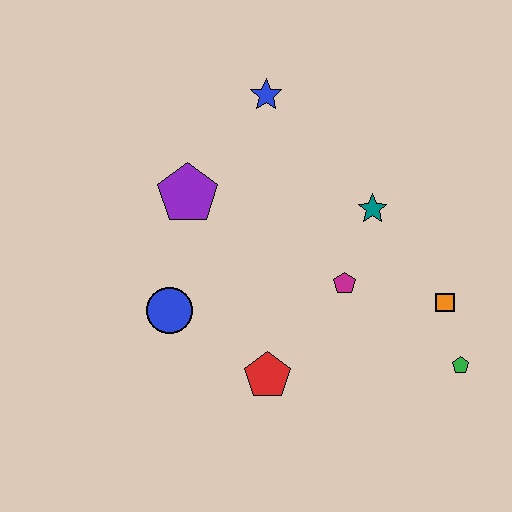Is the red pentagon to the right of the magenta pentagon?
No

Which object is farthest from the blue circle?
The green pentagon is farthest from the blue circle.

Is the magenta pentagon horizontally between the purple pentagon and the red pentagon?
No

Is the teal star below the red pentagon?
No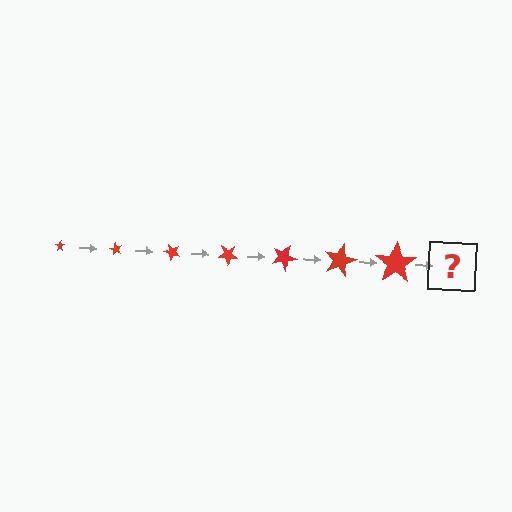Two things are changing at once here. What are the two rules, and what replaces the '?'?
The two rules are that the star grows larger each step and it rotates 60 degrees each step. The '?' should be a star, larger than the previous one and rotated 420 degrees from the start.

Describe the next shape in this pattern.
It should be a star, larger than the previous one and rotated 420 degrees from the start.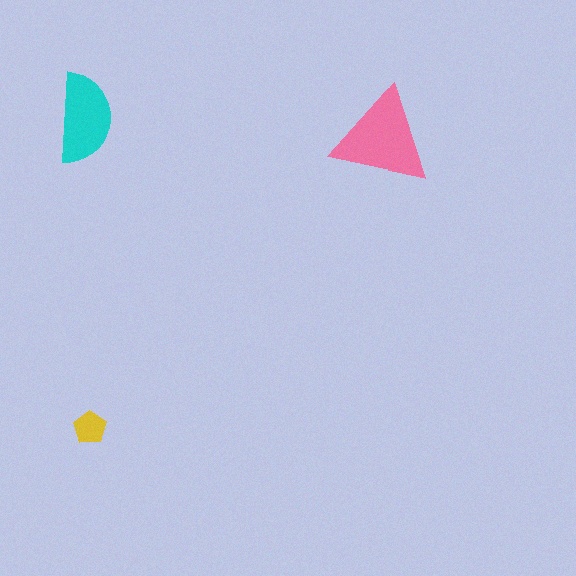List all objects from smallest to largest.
The yellow pentagon, the cyan semicircle, the pink triangle.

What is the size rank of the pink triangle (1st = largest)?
1st.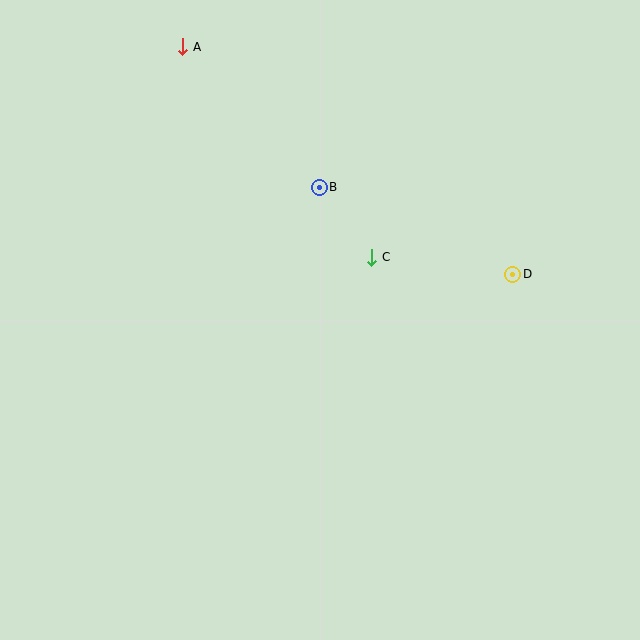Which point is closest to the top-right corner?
Point D is closest to the top-right corner.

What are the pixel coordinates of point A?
Point A is at (183, 47).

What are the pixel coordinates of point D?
Point D is at (513, 274).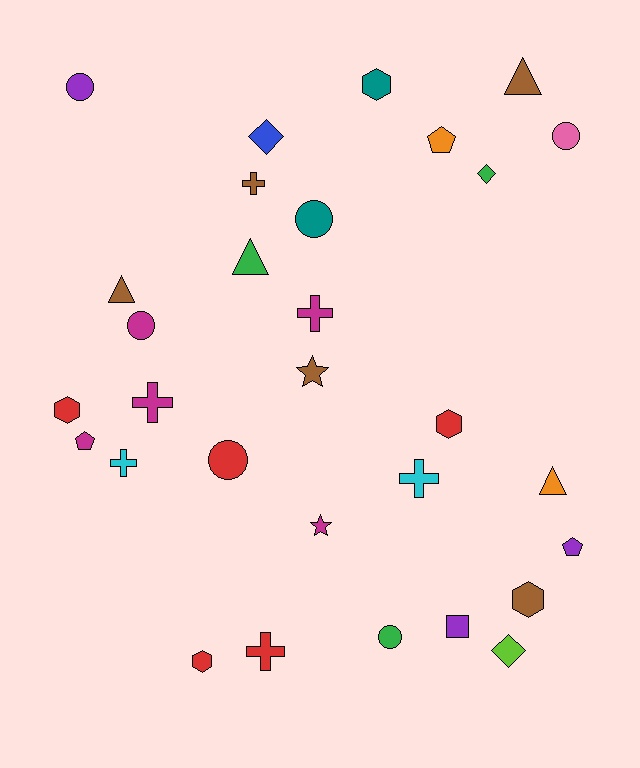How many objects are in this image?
There are 30 objects.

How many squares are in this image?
There is 1 square.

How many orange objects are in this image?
There are 2 orange objects.